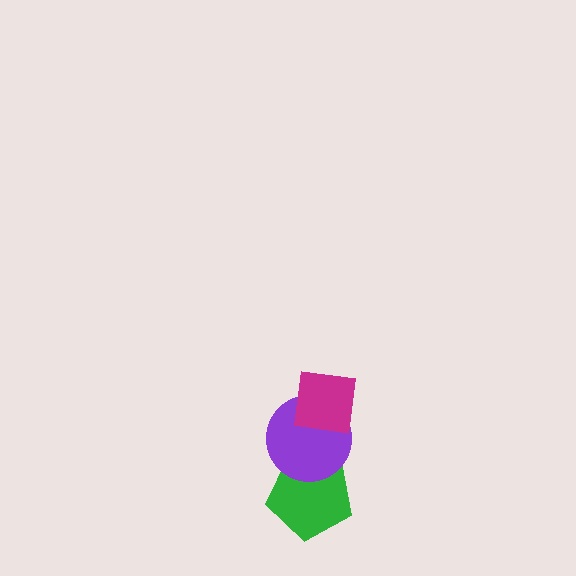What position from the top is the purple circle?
The purple circle is 2nd from the top.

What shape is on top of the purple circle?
The magenta square is on top of the purple circle.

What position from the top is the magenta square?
The magenta square is 1st from the top.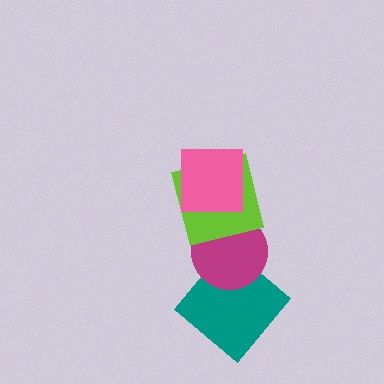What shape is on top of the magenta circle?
The lime square is on top of the magenta circle.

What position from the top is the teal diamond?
The teal diamond is 4th from the top.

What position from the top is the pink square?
The pink square is 1st from the top.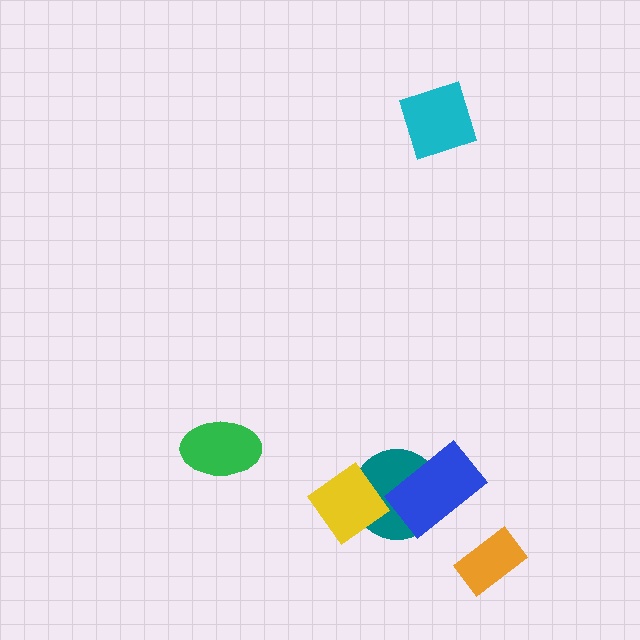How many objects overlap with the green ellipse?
0 objects overlap with the green ellipse.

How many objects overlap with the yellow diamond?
1 object overlaps with the yellow diamond.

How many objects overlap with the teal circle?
2 objects overlap with the teal circle.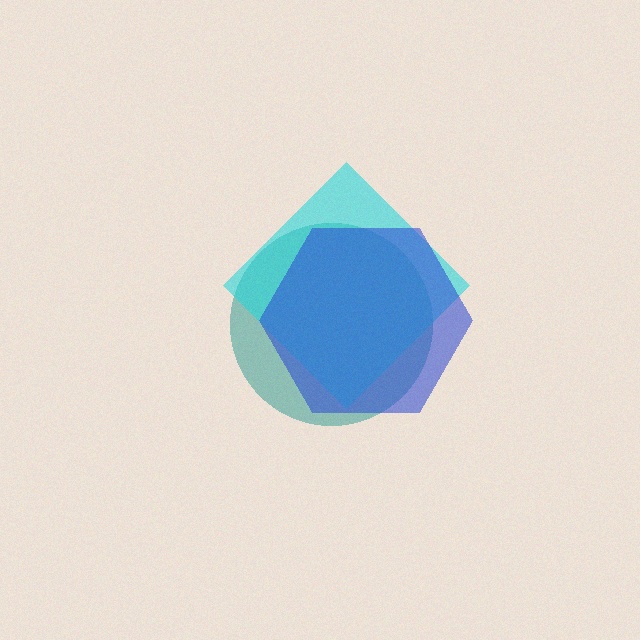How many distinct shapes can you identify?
There are 3 distinct shapes: a teal circle, a cyan diamond, a blue hexagon.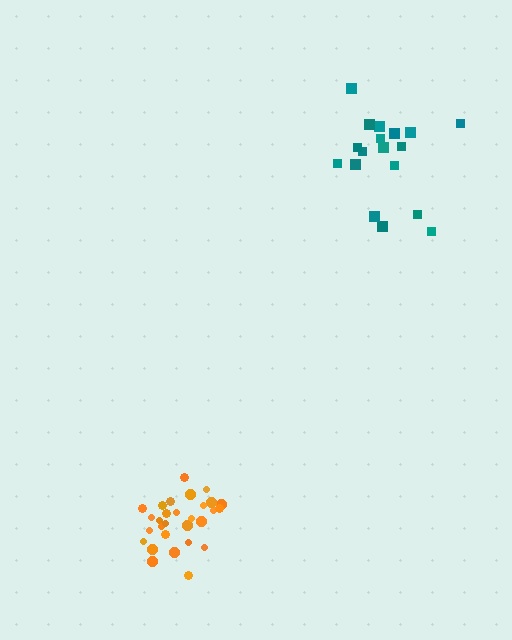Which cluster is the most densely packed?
Orange.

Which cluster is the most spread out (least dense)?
Teal.